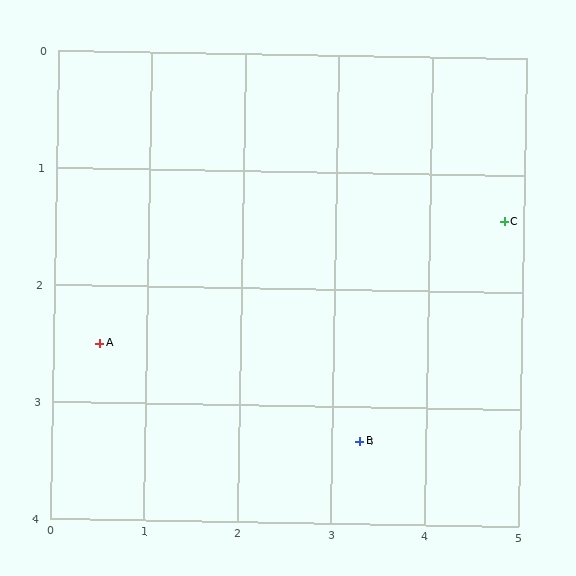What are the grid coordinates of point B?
Point B is at approximately (3.3, 3.3).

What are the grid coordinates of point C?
Point C is at approximately (4.8, 1.4).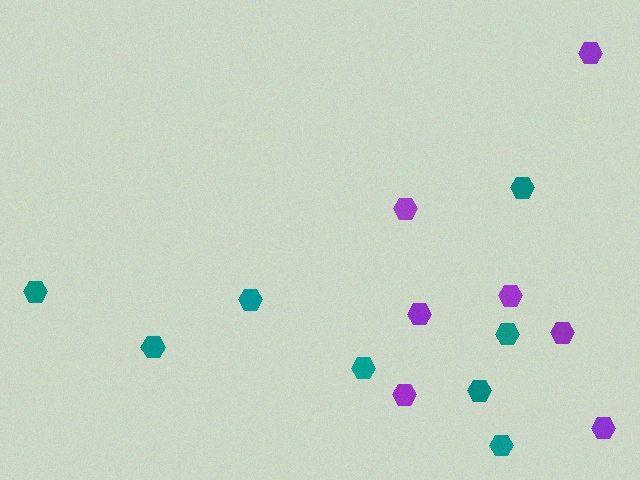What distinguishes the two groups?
There are 2 groups: one group of purple hexagons (7) and one group of teal hexagons (8).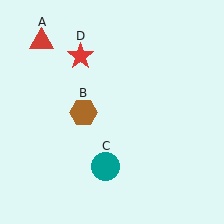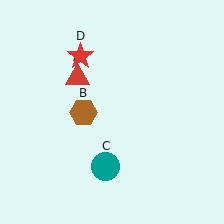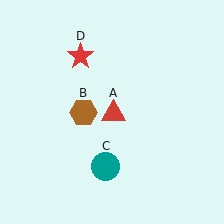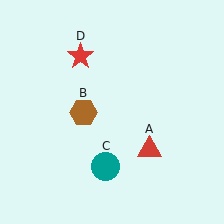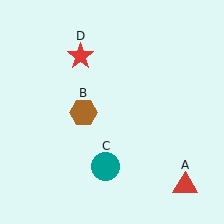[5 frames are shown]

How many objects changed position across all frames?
1 object changed position: red triangle (object A).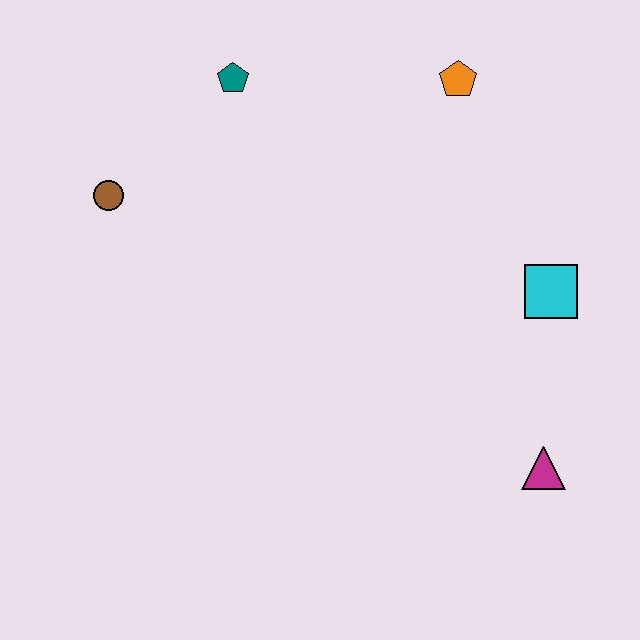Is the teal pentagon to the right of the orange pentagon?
No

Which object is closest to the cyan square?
The magenta triangle is closest to the cyan square.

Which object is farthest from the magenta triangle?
The brown circle is farthest from the magenta triangle.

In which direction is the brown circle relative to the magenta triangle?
The brown circle is to the left of the magenta triangle.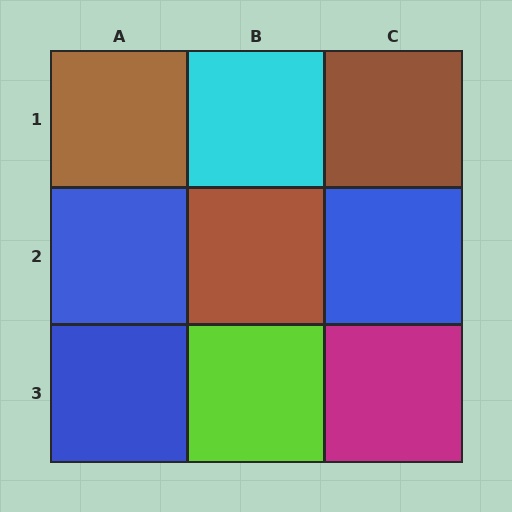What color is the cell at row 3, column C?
Magenta.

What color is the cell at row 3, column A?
Blue.